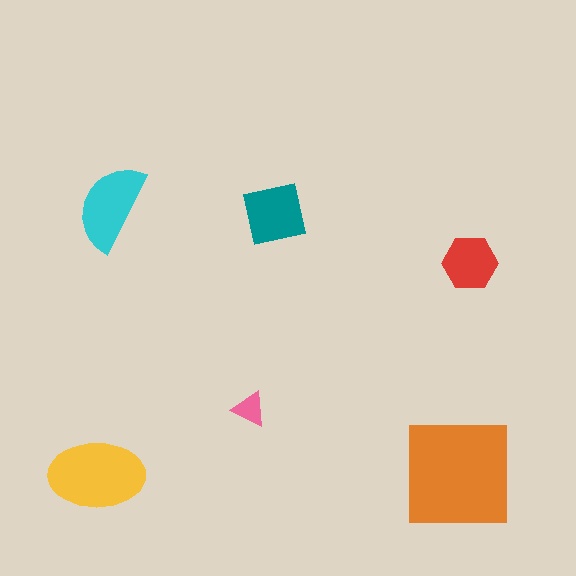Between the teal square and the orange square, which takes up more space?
The orange square.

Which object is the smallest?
The pink triangle.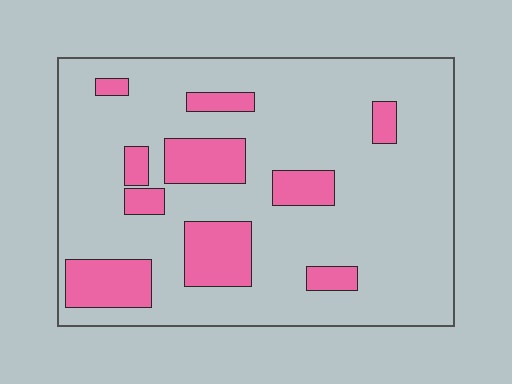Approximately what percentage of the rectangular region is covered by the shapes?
Approximately 20%.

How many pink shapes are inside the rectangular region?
10.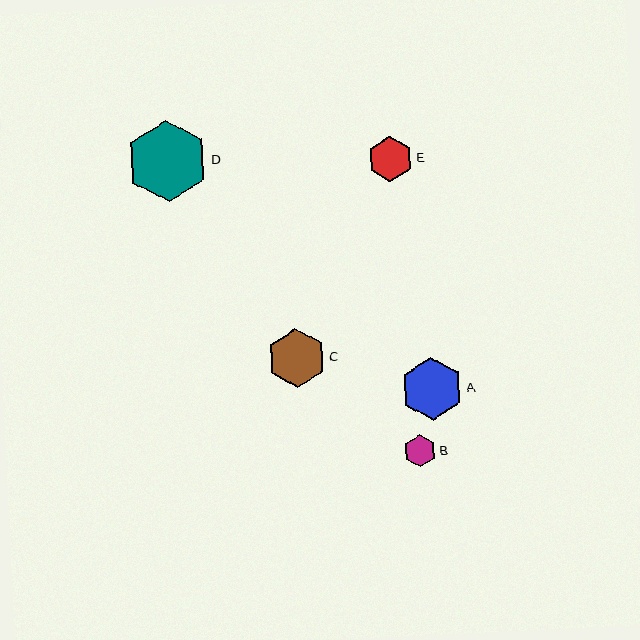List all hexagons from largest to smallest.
From largest to smallest: D, A, C, E, B.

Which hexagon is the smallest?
Hexagon B is the smallest with a size of approximately 32 pixels.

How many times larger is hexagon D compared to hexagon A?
Hexagon D is approximately 1.3 times the size of hexagon A.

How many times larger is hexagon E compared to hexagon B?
Hexagon E is approximately 1.4 times the size of hexagon B.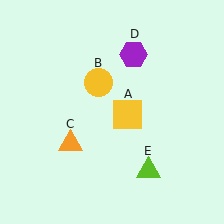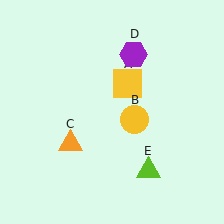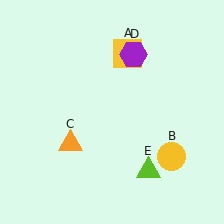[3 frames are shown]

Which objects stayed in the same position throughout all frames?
Orange triangle (object C) and purple hexagon (object D) and lime triangle (object E) remained stationary.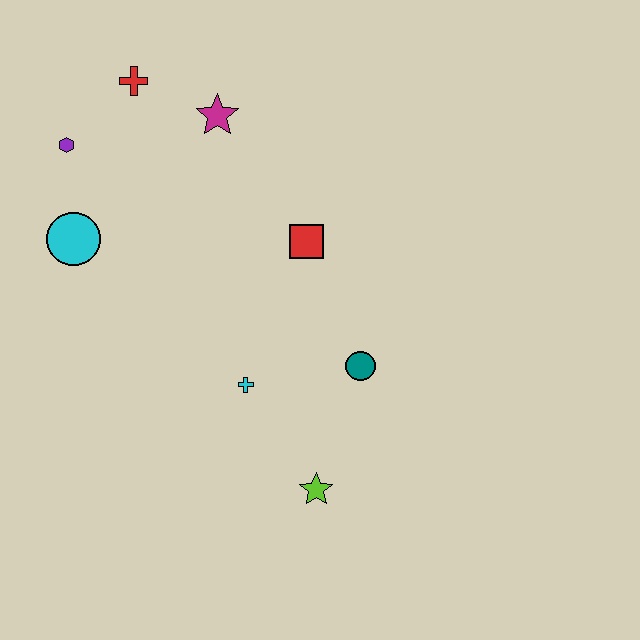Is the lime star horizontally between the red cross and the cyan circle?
No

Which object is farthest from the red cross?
The lime star is farthest from the red cross.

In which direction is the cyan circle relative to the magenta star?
The cyan circle is to the left of the magenta star.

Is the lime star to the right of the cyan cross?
Yes